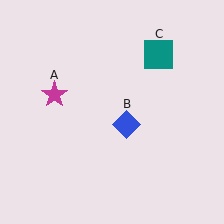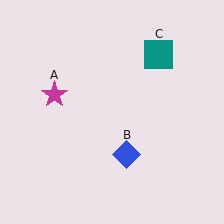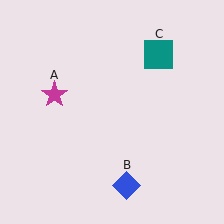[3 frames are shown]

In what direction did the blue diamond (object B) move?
The blue diamond (object B) moved down.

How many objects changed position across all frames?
1 object changed position: blue diamond (object B).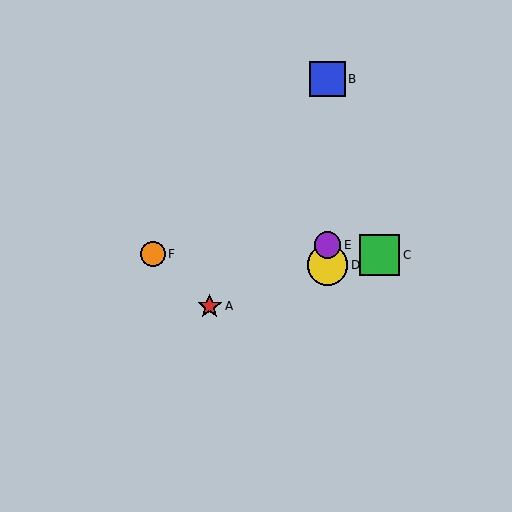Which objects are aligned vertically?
Objects B, D, E are aligned vertically.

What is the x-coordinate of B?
Object B is at x≈327.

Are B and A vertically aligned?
No, B is at x≈327 and A is at x≈210.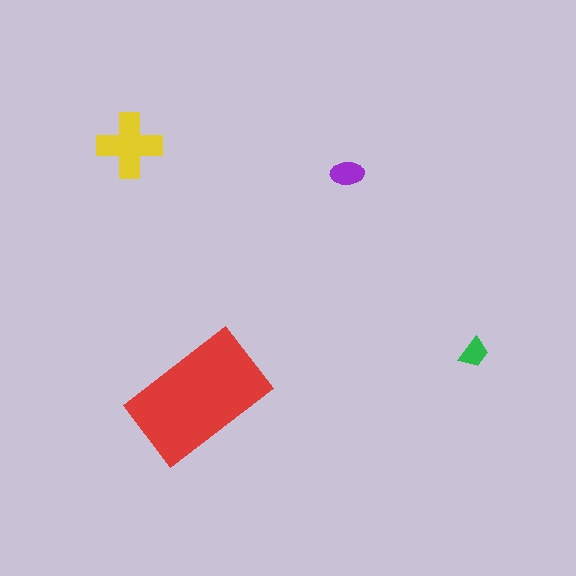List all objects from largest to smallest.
The red rectangle, the yellow cross, the purple ellipse, the green trapezoid.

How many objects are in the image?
There are 4 objects in the image.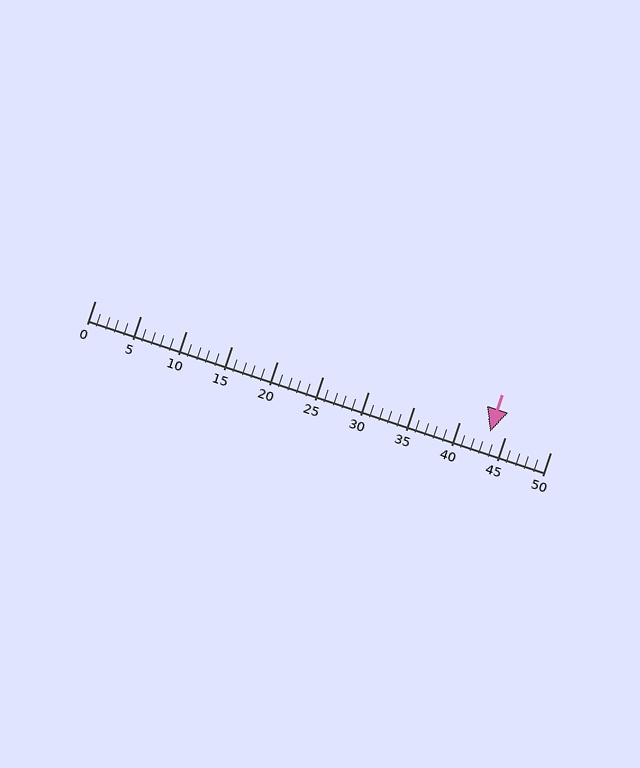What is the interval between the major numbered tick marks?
The major tick marks are spaced 5 units apart.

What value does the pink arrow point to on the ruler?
The pink arrow points to approximately 43.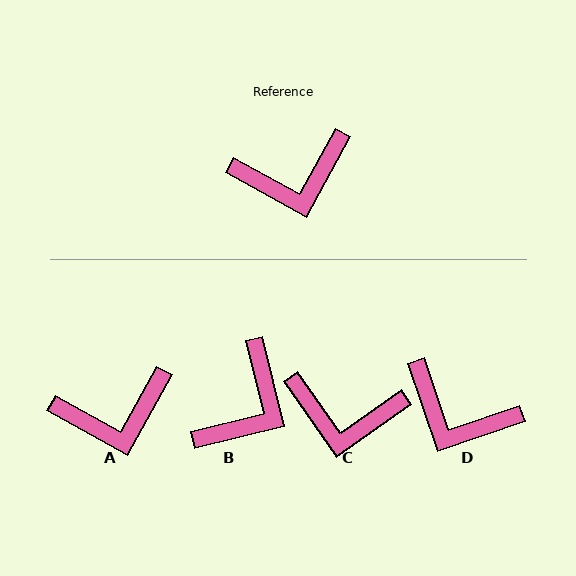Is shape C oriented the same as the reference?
No, it is off by about 26 degrees.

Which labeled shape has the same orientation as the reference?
A.